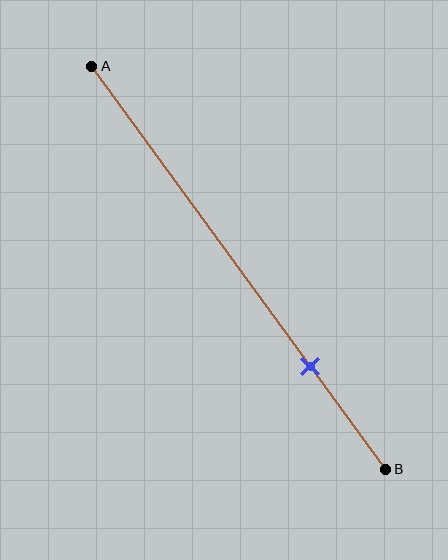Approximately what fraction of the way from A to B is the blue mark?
The blue mark is approximately 75% of the way from A to B.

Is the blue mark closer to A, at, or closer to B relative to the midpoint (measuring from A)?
The blue mark is closer to point B than the midpoint of segment AB.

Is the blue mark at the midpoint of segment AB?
No, the mark is at about 75% from A, not at the 50% midpoint.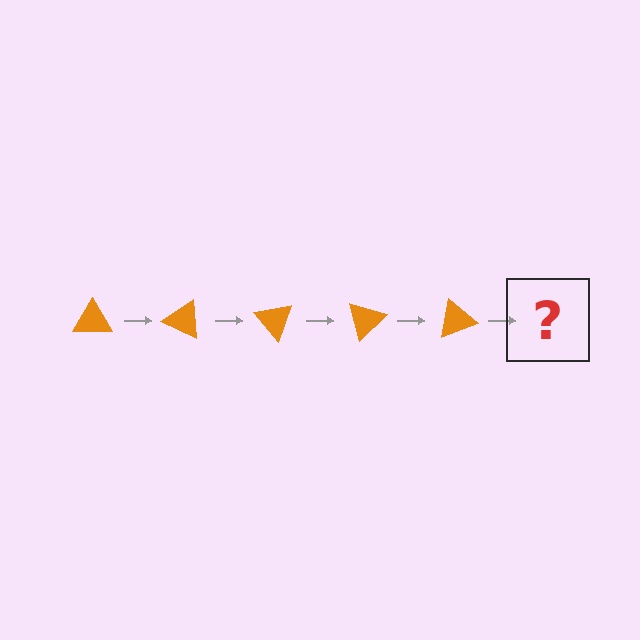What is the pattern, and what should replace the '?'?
The pattern is that the triangle rotates 25 degrees each step. The '?' should be an orange triangle rotated 125 degrees.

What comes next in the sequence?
The next element should be an orange triangle rotated 125 degrees.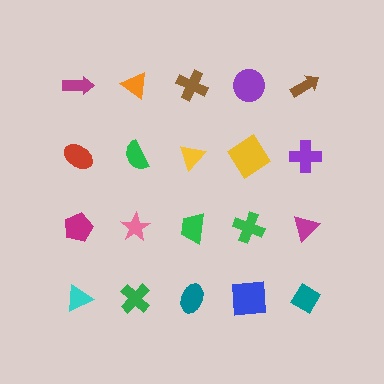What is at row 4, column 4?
A blue square.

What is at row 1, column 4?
A purple circle.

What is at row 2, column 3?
A yellow triangle.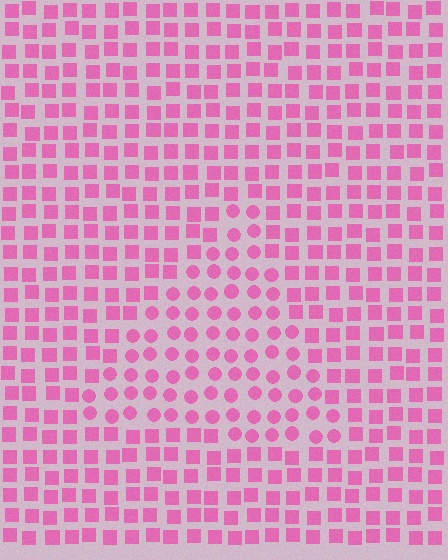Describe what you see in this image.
The image is filled with small pink elements arranged in a uniform grid. A triangle-shaped region contains circles, while the surrounding area contains squares. The boundary is defined purely by the change in element shape.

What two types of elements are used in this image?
The image uses circles inside the triangle region and squares outside it.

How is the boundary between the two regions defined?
The boundary is defined by a change in element shape: circles inside vs. squares outside. All elements share the same color and spacing.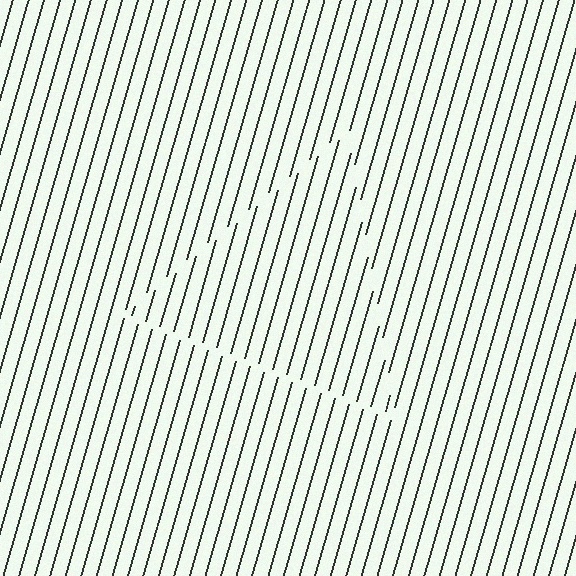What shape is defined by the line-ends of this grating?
An illusory triangle. The interior of the shape contains the same grating, shifted by half a period — the contour is defined by the phase discontinuity where line-ends from the inner and outer gratings abut.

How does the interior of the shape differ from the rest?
The interior of the shape contains the same grating, shifted by half a period — the contour is defined by the phase discontinuity where line-ends from the inner and outer gratings abut.